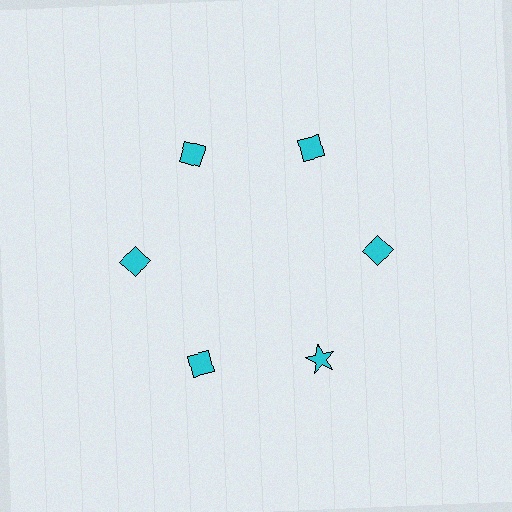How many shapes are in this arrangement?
There are 6 shapes arranged in a ring pattern.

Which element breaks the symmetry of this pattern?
The cyan star at roughly the 5 o'clock position breaks the symmetry. All other shapes are cyan diamonds.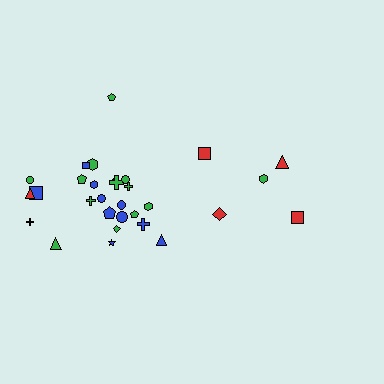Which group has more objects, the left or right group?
The left group.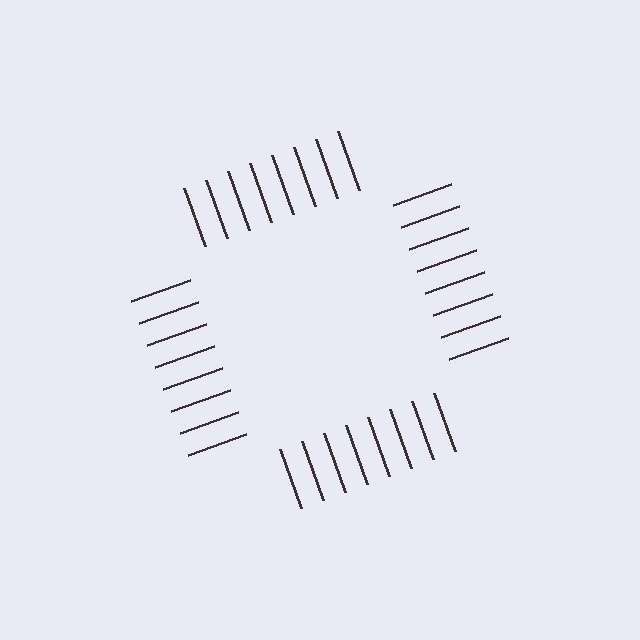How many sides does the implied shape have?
4 sides — the line-ends trace a square.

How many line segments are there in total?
32 — 8 along each of the 4 edges.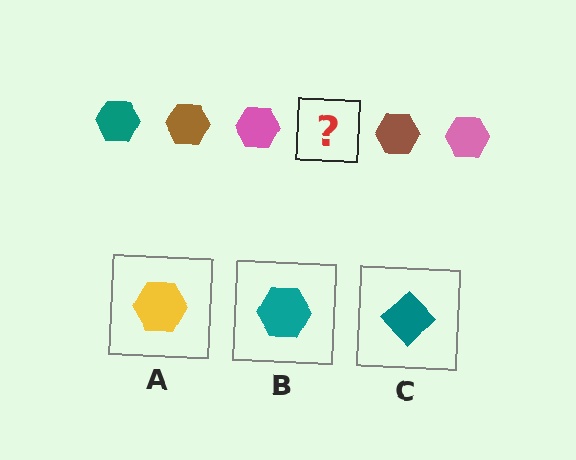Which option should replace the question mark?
Option B.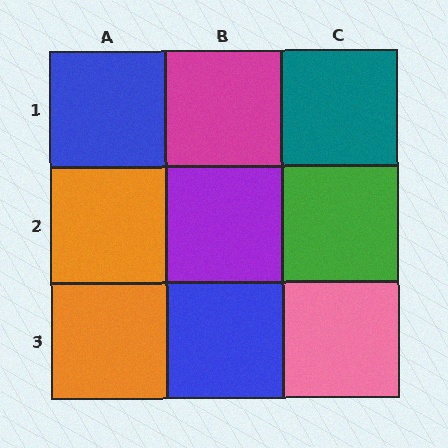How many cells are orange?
2 cells are orange.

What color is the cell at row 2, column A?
Orange.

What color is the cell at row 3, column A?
Orange.